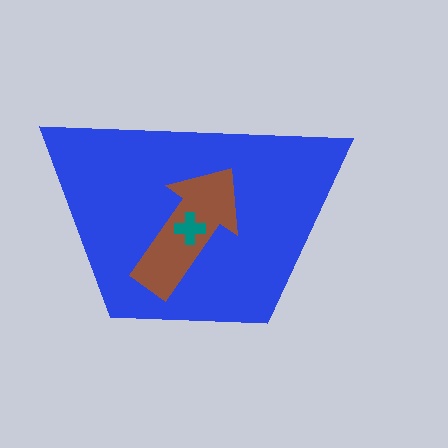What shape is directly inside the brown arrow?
The teal cross.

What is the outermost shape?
The blue trapezoid.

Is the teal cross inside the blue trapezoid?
Yes.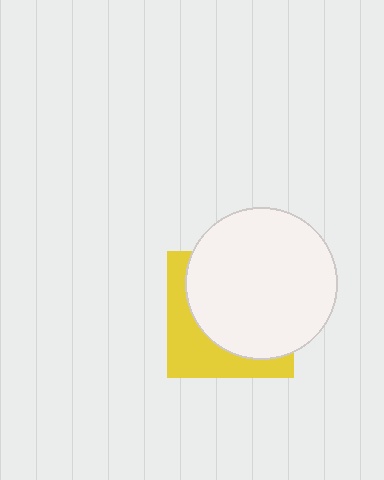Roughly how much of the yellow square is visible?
A small part of it is visible (roughly 35%).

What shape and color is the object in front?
The object in front is a white circle.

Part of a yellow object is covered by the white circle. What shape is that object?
It is a square.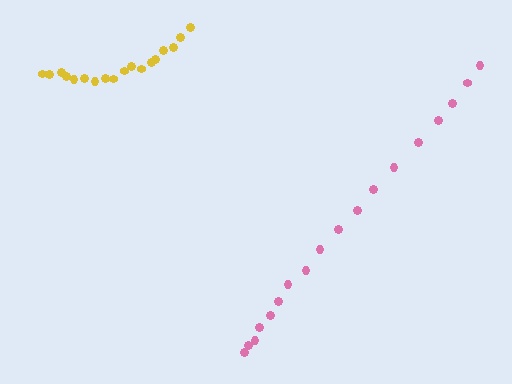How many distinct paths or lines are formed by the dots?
There are 2 distinct paths.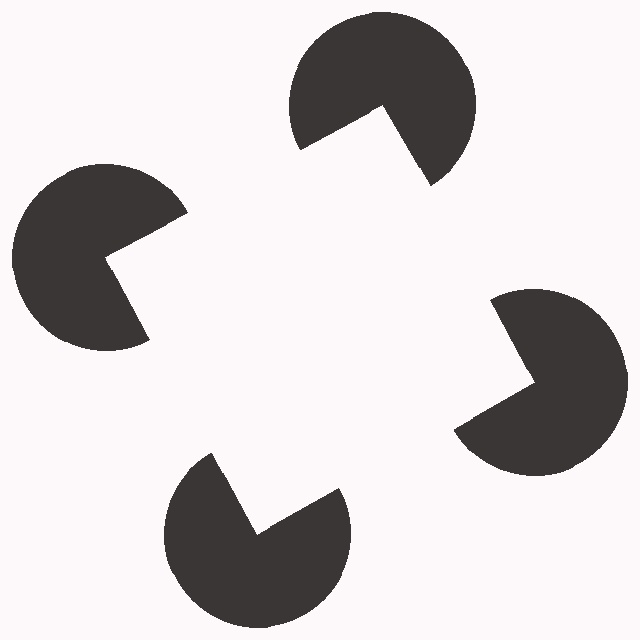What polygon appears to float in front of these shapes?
An illusory square — its edges are inferred from the aligned wedge cuts in the pac-man discs, not physically drawn.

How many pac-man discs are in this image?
There are 4 — one at each vertex of the illusory square.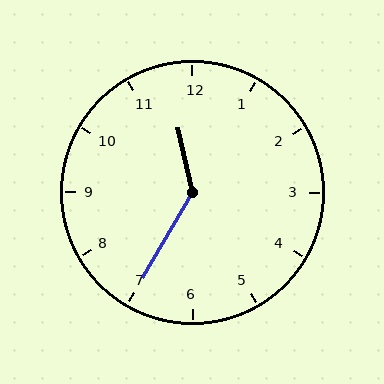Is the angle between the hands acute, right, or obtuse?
It is obtuse.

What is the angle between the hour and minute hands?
Approximately 138 degrees.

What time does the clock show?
11:35.